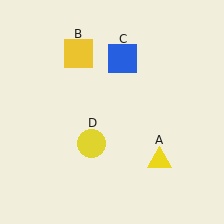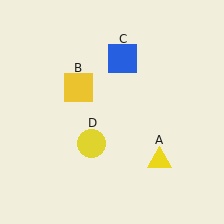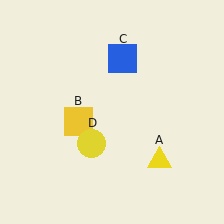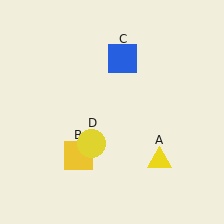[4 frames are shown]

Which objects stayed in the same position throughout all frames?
Yellow triangle (object A) and blue square (object C) and yellow circle (object D) remained stationary.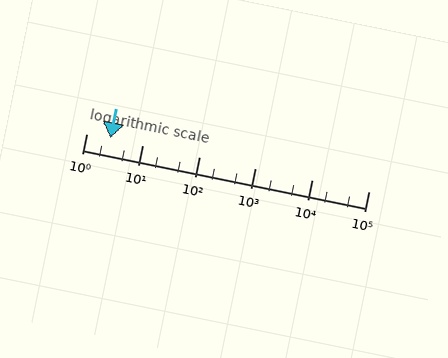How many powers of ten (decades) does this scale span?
The scale spans 5 decades, from 1 to 100000.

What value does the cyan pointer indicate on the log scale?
The pointer indicates approximately 2.7.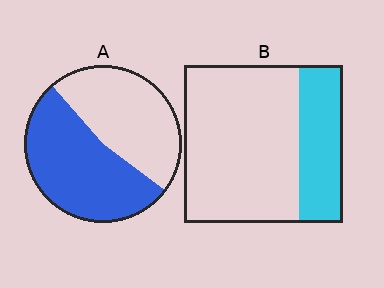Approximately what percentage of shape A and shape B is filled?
A is approximately 55% and B is approximately 30%.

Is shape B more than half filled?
No.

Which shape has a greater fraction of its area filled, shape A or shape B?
Shape A.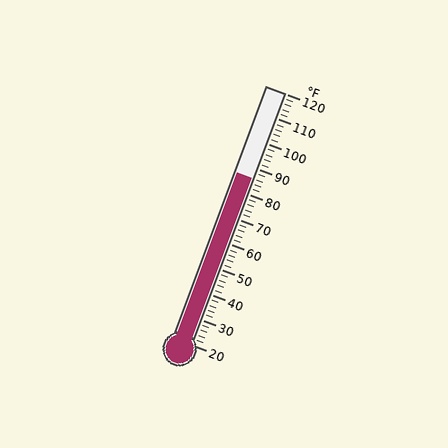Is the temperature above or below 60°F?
The temperature is above 60°F.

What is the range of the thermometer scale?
The thermometer scale ranges from 20°F to 120°F.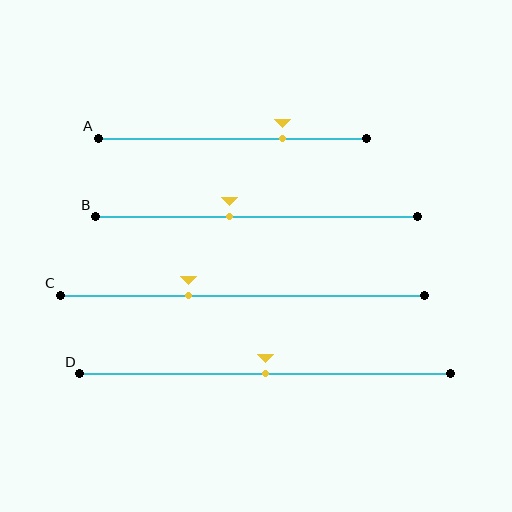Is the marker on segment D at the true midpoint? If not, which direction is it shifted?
Yes, the marker on segment D is at the true midpoint.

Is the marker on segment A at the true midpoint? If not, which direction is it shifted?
No, the marker on segment A is shifted to the right by about 19% of the segment length.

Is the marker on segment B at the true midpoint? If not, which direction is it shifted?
No, the marker on segment B is shifted to the left by about 8% of the segment length.